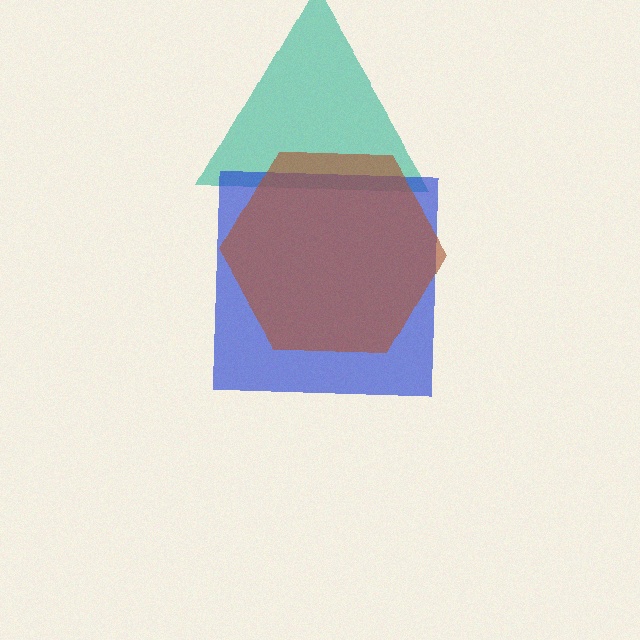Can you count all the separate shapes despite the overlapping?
Yes, there are 3 separate shapes.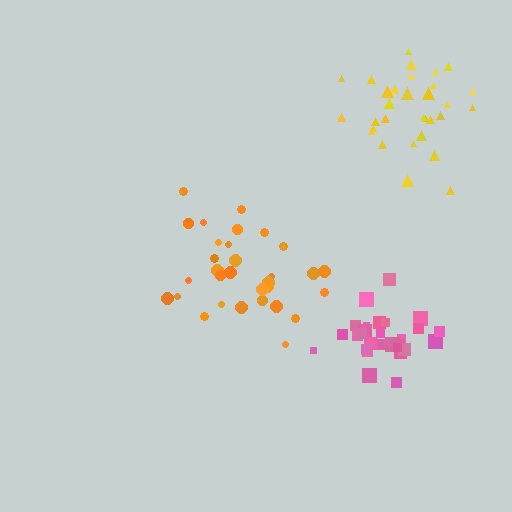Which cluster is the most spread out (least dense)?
Orange.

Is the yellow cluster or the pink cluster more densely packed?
Pink.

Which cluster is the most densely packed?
Pink.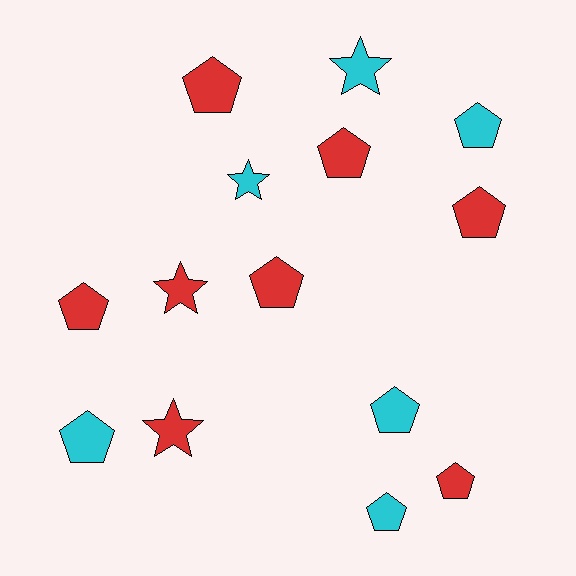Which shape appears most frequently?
Pentagon, with 10 objects.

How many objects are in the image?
There are 14 objects.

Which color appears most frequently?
Red, with 8 objects.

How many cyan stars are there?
There are 2 cyan stars.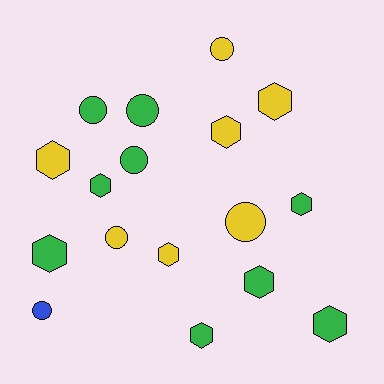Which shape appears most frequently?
Hexagon, with 10 objects.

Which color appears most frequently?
Green, with 9 objects.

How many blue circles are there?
There is 1 blue circle.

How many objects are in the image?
There are 17 objects.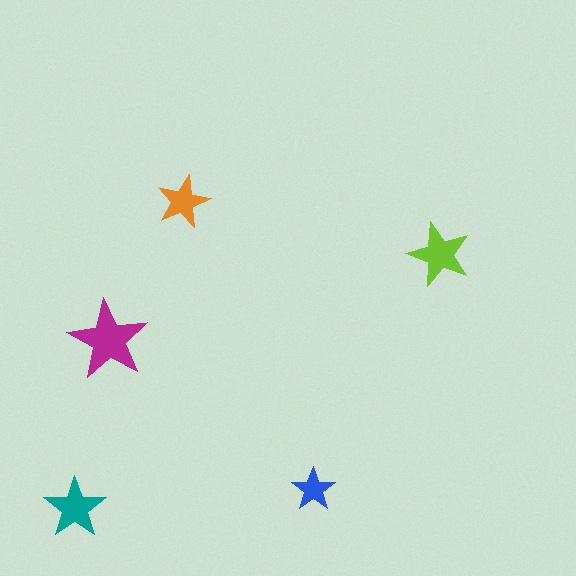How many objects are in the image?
There are 5 objects in the image.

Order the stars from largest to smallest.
the magenta one, the lime one, the teal one, the orange one, the blue one.